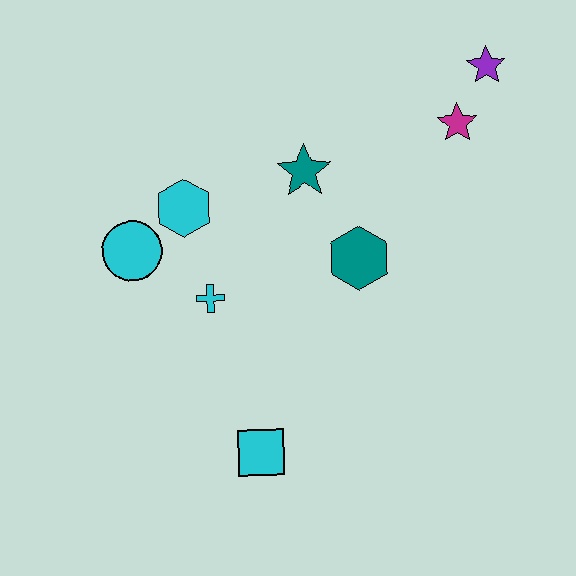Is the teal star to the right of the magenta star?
No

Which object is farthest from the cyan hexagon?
The purple star is farthest from the cyan hexagon.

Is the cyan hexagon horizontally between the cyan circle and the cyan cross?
Yes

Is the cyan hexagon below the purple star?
Yes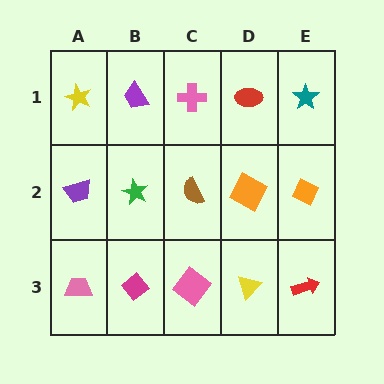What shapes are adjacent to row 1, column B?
A green star (row 2, column B), a yellow star (row 1, column A), a pink cross (row 1, column C).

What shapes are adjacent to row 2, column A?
A yellow star (row 1, column A), a pink trapezoid (row 3, column A), a green star (row 2, column B).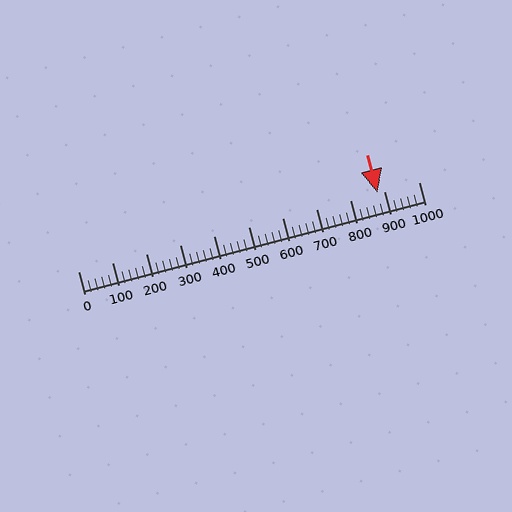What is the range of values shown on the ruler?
The ruler shows values from 0 to 1000.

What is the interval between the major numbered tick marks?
The major tick marks are spaced 100 units apart.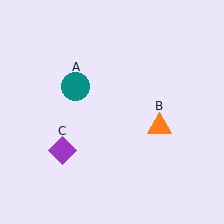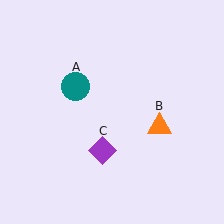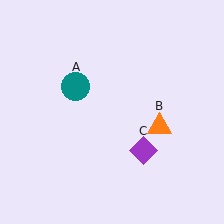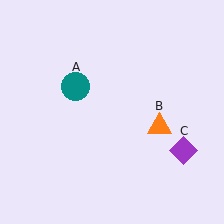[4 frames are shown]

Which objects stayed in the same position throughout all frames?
Teal circle (object A) and orange triangle (object B) remained stationary.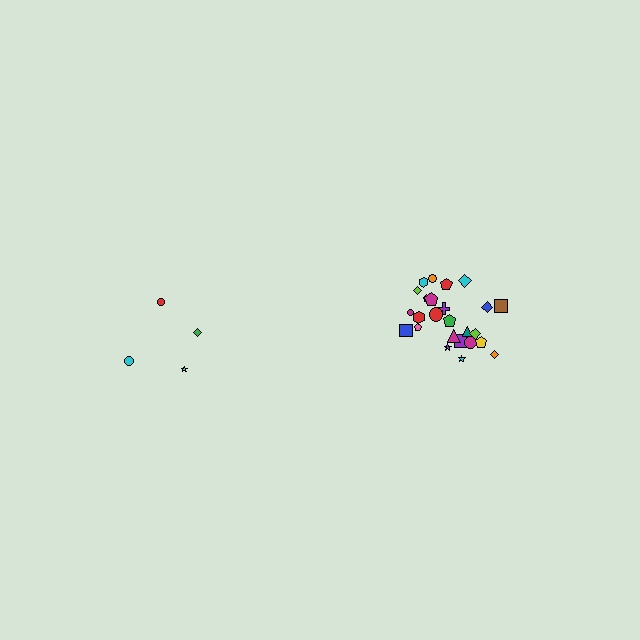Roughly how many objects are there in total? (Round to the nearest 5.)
Roughly 30 objects in total.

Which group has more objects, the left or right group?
The right group.